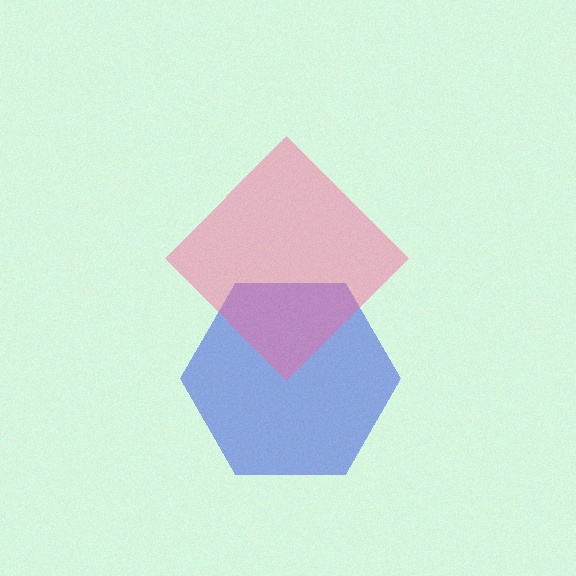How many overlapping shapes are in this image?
There are 2 overlapping shapes in the image.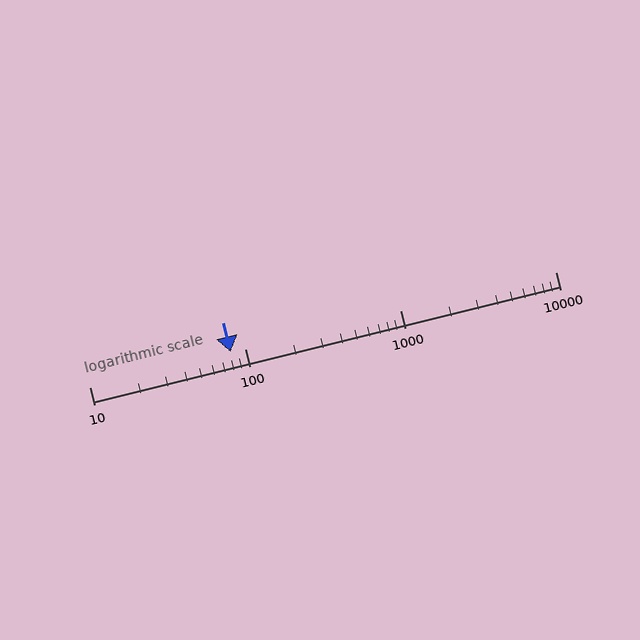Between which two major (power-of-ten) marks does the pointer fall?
The pointer is between 10 and 100.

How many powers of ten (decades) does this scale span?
The scale spans 3 decades, from 10 to 10000.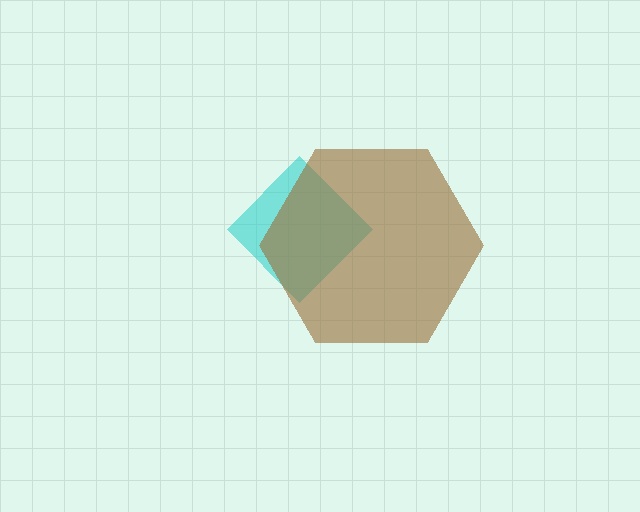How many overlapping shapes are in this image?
There are 2 overlapping shapes in the image.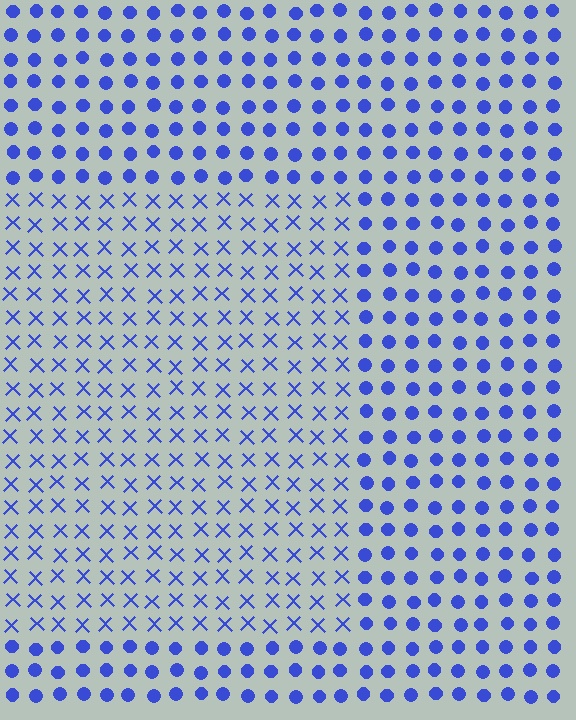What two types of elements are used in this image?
The image uses X marks inside the rectangle region and circles outside it.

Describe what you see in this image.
The image is filled with small blue elements arranged in a uniform grid. A rectangle-shaped region contains X marks, while the surrounding area contains circles. The boundary is defined purely by the change in element shape.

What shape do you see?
I see a rectangle.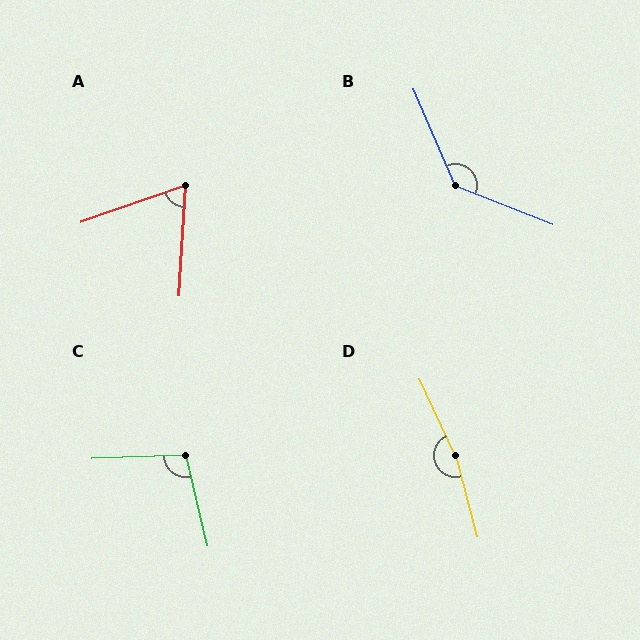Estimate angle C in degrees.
Approximately 101 degrees.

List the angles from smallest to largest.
A (67°), C (101°), B (135°), D (170°).